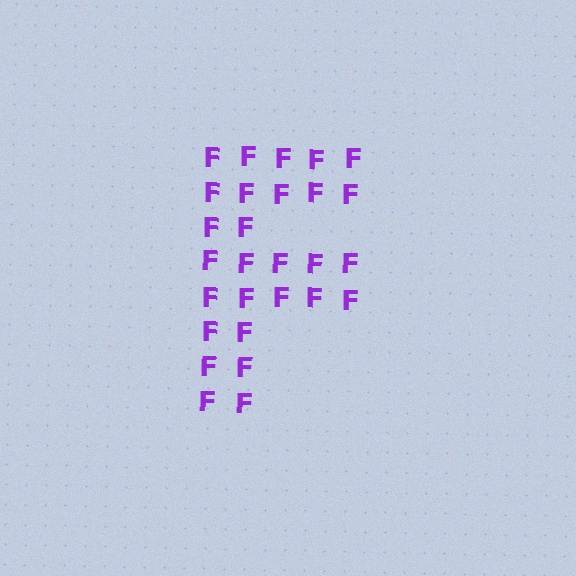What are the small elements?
The small elements are letter F's.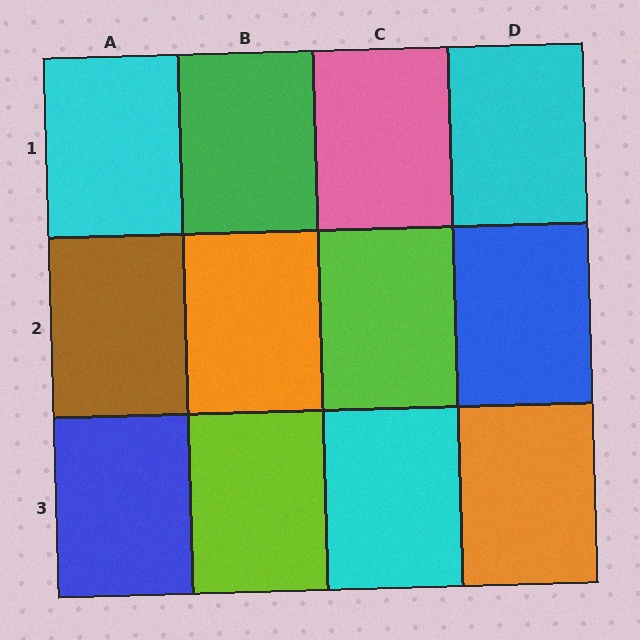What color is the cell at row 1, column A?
Cyan.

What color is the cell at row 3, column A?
Blue.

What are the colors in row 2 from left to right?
Brown, orange, lime, blue.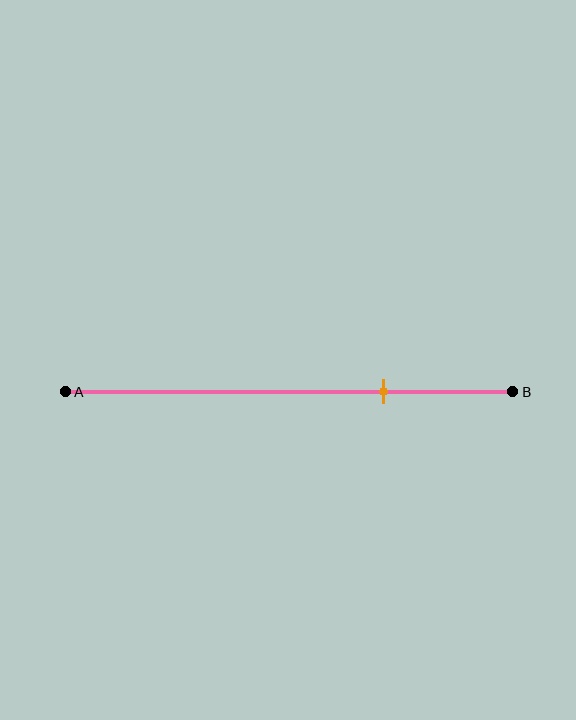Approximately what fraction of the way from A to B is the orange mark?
The orange mark is approximately 70% of the way from A to B.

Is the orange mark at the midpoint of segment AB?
No, the mark is at about 70% from A, not at the 50% midpoint.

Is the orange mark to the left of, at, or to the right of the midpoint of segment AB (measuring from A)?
The orange mark is to the right of the midpoint of segment AB.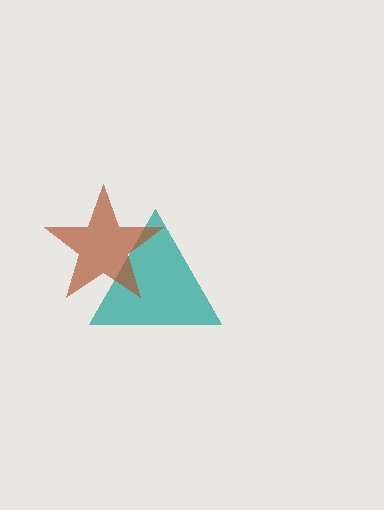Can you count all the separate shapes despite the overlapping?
Yes, there are 2 separate shapes.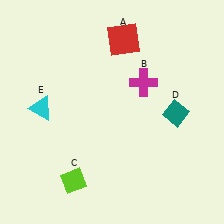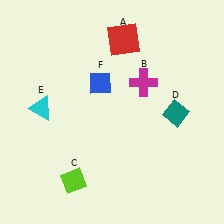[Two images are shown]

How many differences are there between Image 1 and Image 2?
There is 1 difference between the two images.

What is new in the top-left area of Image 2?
A blue diamond (F) was added in the top-left area of Image 2.